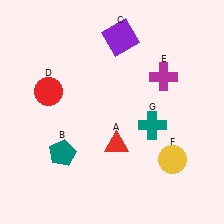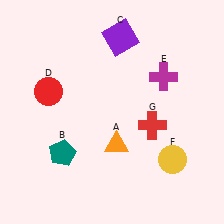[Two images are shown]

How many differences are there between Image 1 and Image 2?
There are 2 differences between the two images.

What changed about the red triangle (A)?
In Image 1, A is red. In Image 2, it changed to orange.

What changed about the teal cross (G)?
In Image 1, G is teal. In Image 2, it changed to red.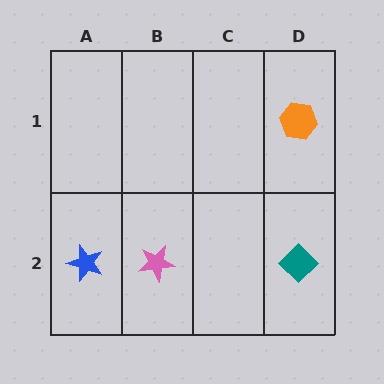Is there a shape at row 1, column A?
No, that cell is empty.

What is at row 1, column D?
An orange hexagon.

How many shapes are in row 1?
1 shape.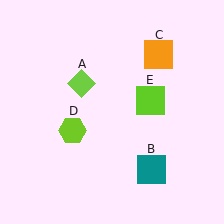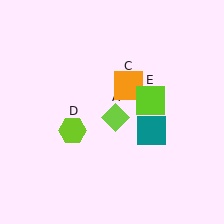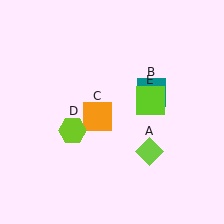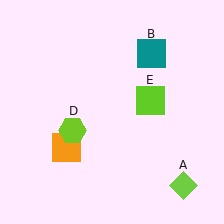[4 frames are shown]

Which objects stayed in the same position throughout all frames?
Lime hexagon (object D) and lime square (object E) remained stationary.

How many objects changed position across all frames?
3 objects changed position: lime diamond (object A), teal square (object B), orange square (object C).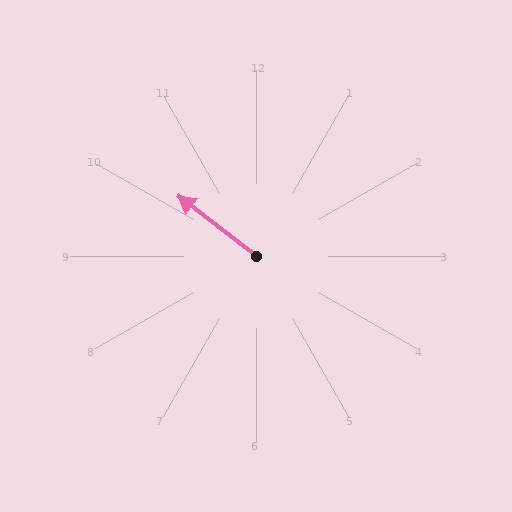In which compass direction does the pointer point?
Northwest.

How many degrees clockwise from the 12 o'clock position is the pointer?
Approximately 307 degrees.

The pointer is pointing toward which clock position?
Roughly 10 o'clock.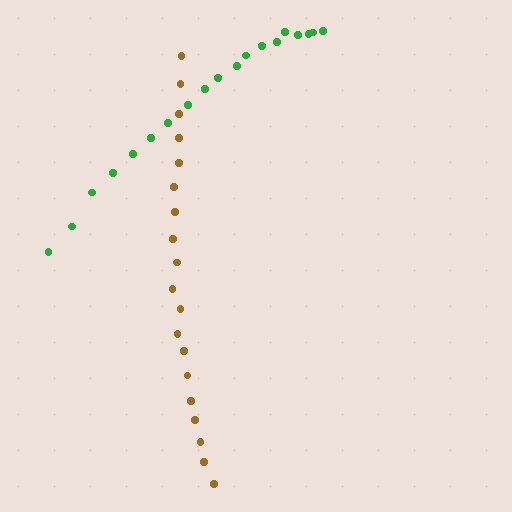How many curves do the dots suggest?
There are 2 distinct paths.